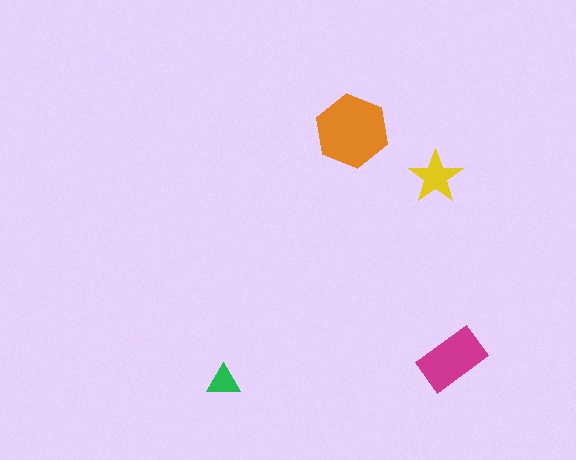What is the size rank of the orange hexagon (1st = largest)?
1st.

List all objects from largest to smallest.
The orange hexagon, the magenta rectangle, the yellow star, the green triangle.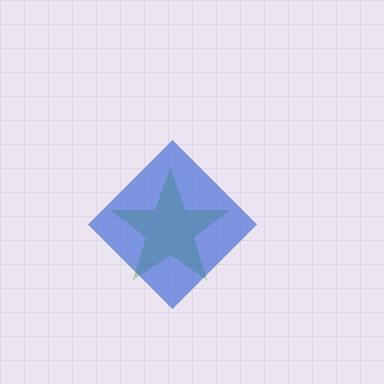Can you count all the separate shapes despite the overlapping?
Yes, there are 2 separate shapes.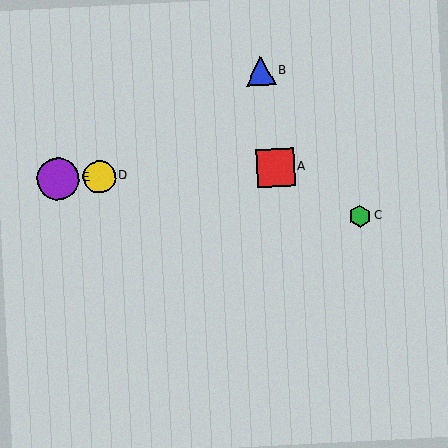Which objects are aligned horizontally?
Objects A, D, E are aligned horizontally.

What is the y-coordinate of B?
Object B is at y≈71.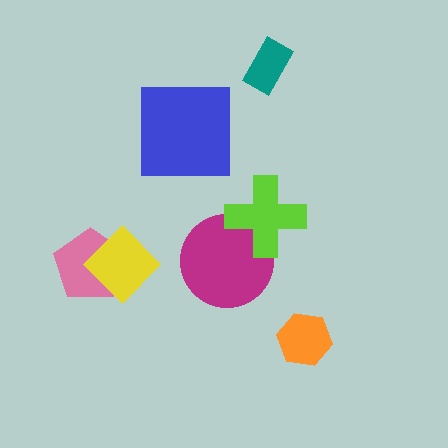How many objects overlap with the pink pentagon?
1 object overlaps with the pink pentagon.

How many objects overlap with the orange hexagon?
0 objects overlap with the orange hexagon.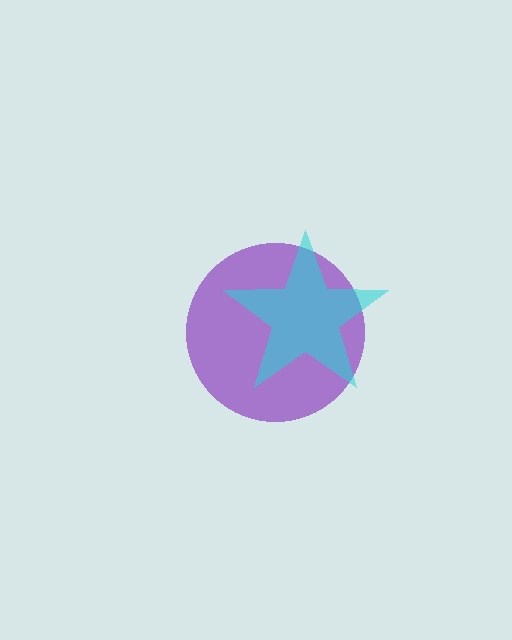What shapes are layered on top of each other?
The layered shapes are: a purple circle, a cyan star.